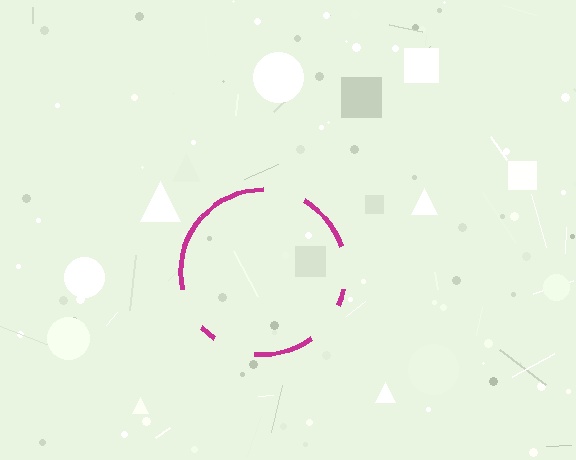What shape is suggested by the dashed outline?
The dashed outline suggests a circle.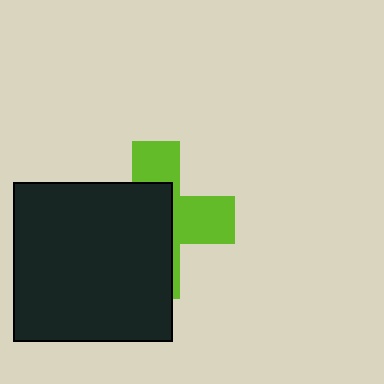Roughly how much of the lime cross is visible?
A small part of it is visible (roughly 41%).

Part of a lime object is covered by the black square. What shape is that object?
It is a cross.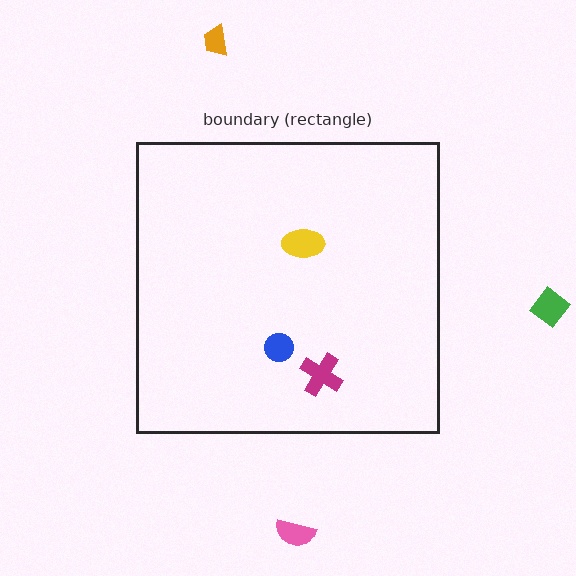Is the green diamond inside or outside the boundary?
Outside.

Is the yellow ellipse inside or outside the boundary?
Inside.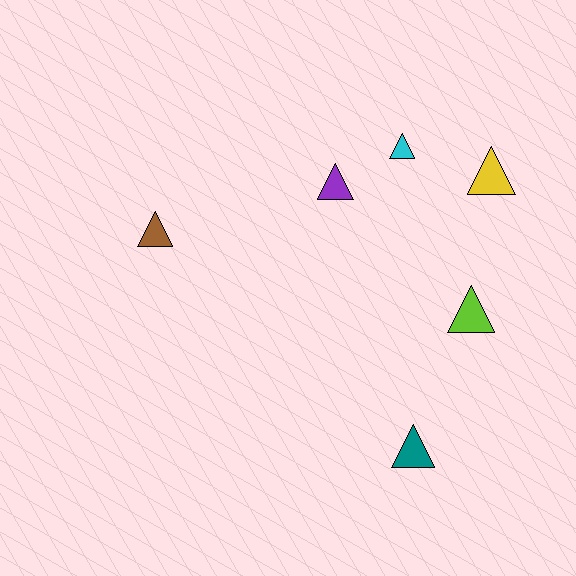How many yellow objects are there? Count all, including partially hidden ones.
There is 1 yellow object.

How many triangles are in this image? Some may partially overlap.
There are 6 triangles.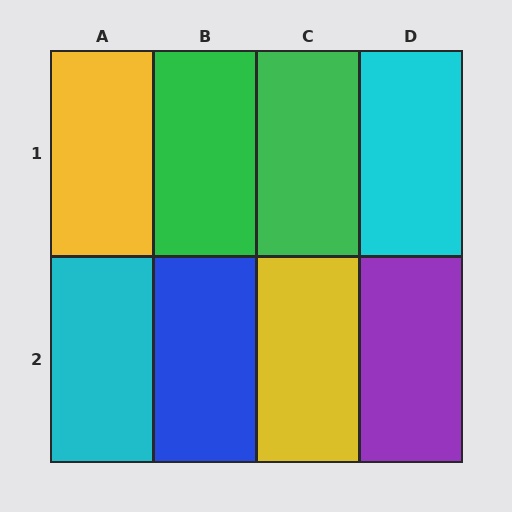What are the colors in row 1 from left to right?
Yellow, green, green, cyan.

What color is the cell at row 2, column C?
Yellow.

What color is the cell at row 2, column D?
Purple.